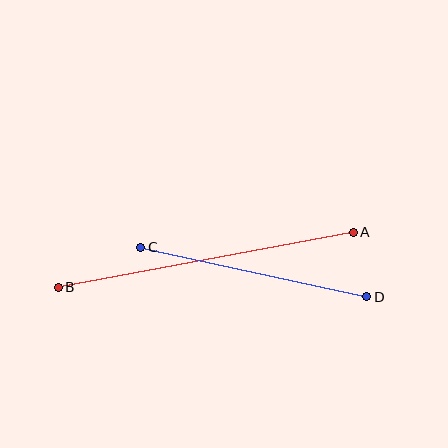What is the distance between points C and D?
The distance is approximately 231 pixels.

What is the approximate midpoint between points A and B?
The midpoint is at approximately (206, 260) pixels.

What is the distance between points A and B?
The distance is approximately 300 pixels.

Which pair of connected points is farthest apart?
Points A and B are farthest apart.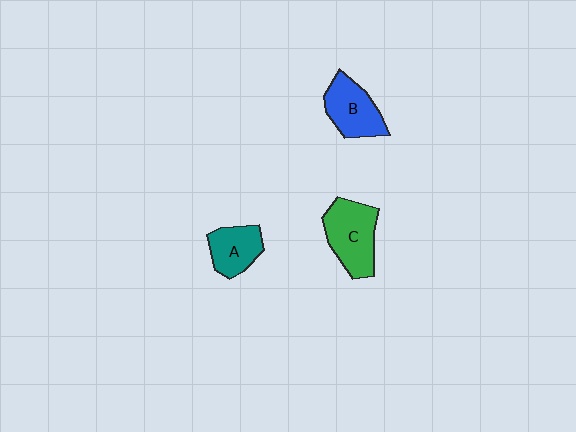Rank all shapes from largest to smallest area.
From largest to smallest: C (green), B (blue), A (teal).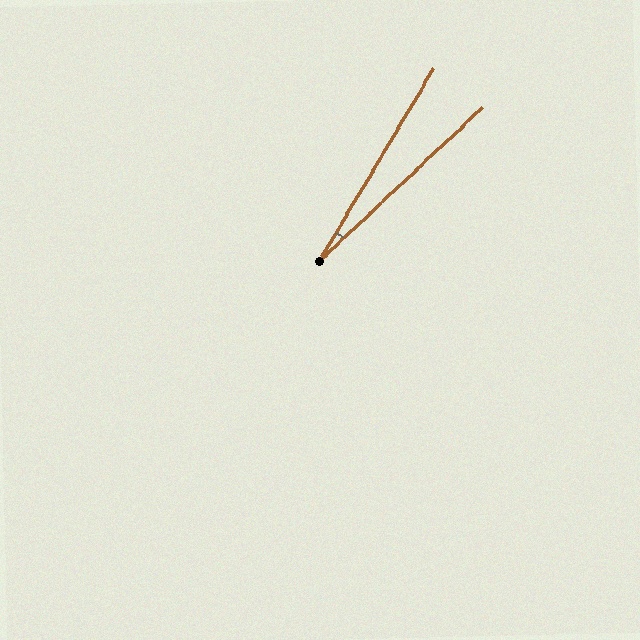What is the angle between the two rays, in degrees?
Approximately 16 degrees.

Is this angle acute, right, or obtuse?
It is acute.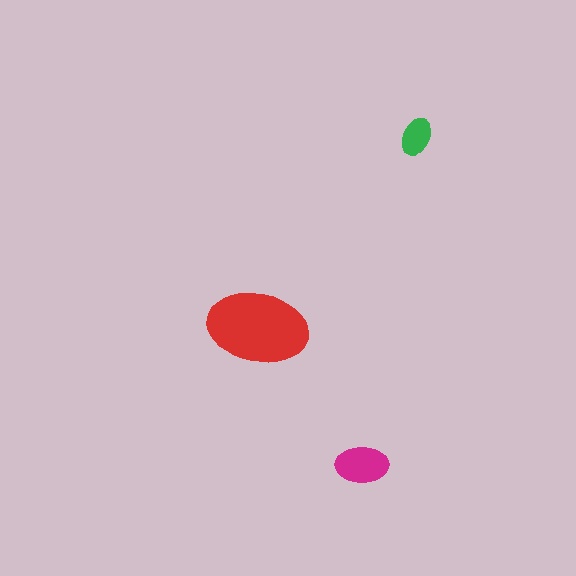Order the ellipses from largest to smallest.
the red one, the magenta one, the green one.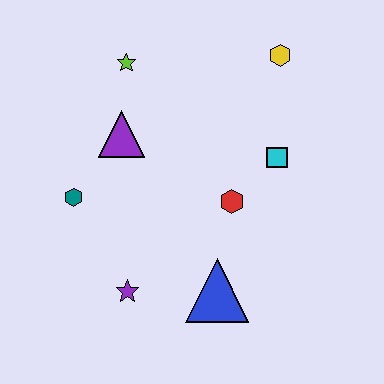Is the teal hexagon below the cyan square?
Yes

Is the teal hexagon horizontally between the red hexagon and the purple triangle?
No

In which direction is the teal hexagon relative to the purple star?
The teal hexagon is above the purple star.